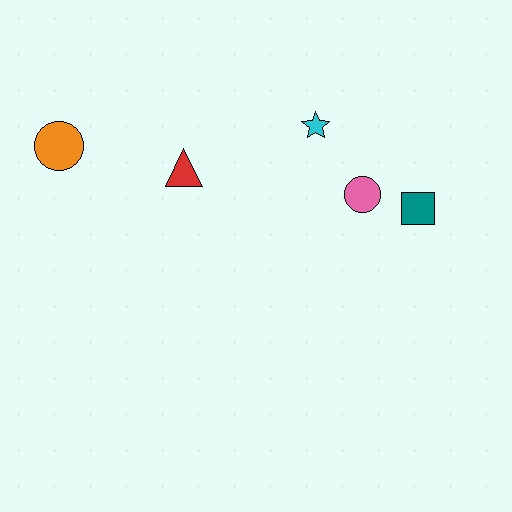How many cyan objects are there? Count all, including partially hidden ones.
There is 1 cyan object.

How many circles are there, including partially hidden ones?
There are 2 circles.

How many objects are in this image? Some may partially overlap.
There are 5 objects.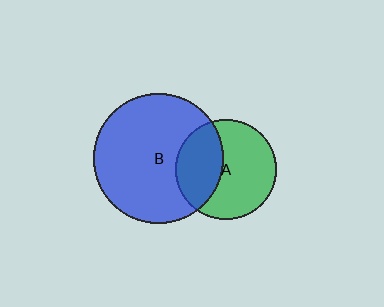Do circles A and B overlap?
Yes.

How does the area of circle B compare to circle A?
Approximately 1.7 times.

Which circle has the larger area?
Circle B (blue).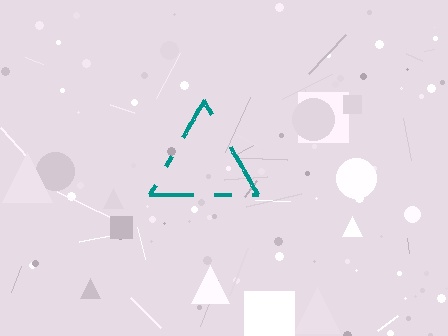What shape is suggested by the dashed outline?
The dashed outline suggests a triangle.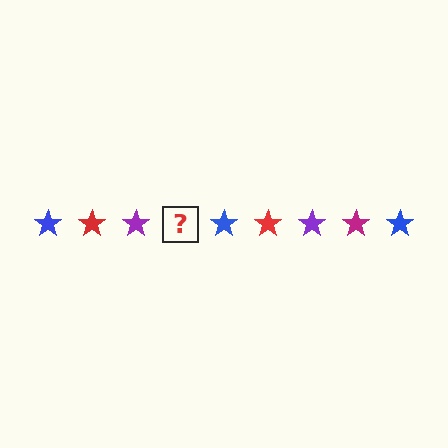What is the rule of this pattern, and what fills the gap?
The rule is that the pattern cycles through blue, red, purple, magenta stars. The gap should be filled with a magenta star.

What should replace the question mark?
The question mark should be replaced with a magenta star.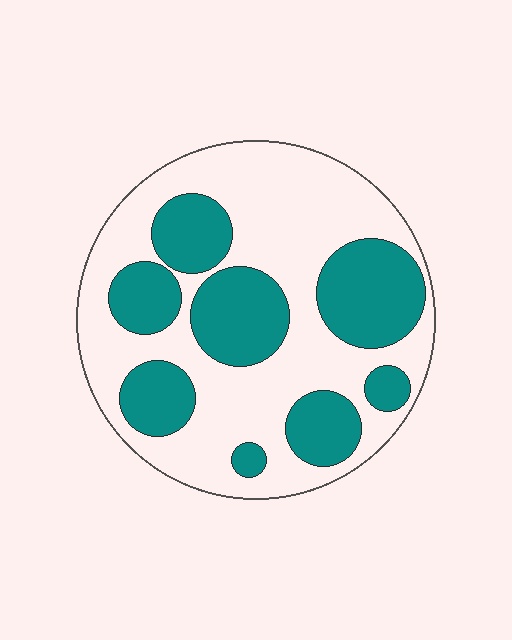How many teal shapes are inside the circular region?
8.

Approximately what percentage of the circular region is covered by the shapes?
Approximately 40%.